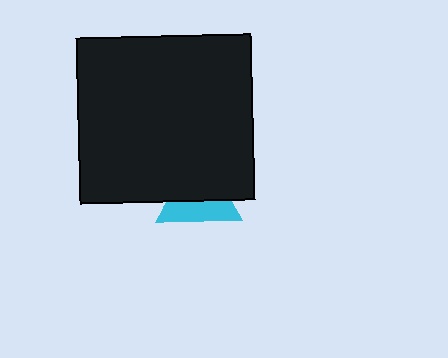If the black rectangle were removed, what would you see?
You would see the complete cyan triangle.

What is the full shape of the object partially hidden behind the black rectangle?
The partially hidden object is a cyan triangle.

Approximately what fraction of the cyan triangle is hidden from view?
Roughly 55% of the cyan triangle is hidden behind the black rectangle.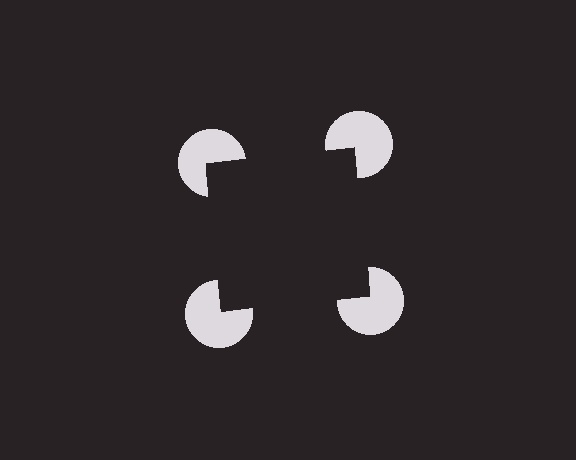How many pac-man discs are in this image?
There are 4 — one at each vertex of the illusory square.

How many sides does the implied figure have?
4 sides.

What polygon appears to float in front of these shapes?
An illusory square — its edges are inferred from the aligned wedge cuts in the pac-man discs, not physically drawn.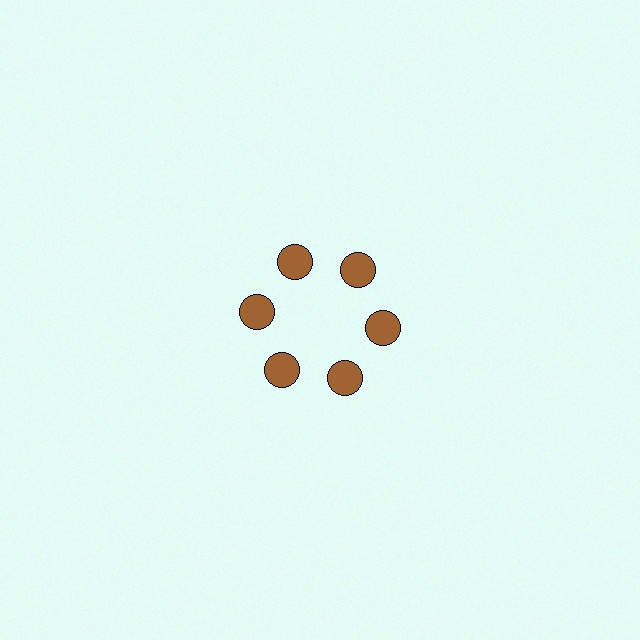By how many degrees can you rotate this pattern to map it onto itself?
The pattern maps onto itself every 60 degrees of rotation.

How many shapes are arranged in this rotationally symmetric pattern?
There are 6 shapes, arranged in 6 groups of 1.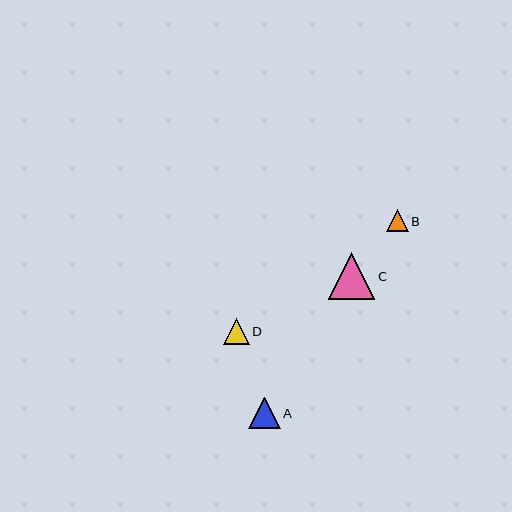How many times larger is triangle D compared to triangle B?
Triangle D is approximately 1.2 times the size of triangle B.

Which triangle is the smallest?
Triangle B is the smallest with a size of approximately 22 pixels.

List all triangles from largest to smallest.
From largest to smallest: C, A, D, B.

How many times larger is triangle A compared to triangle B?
Triangle A is approximately 1.4 times the size of triangle B.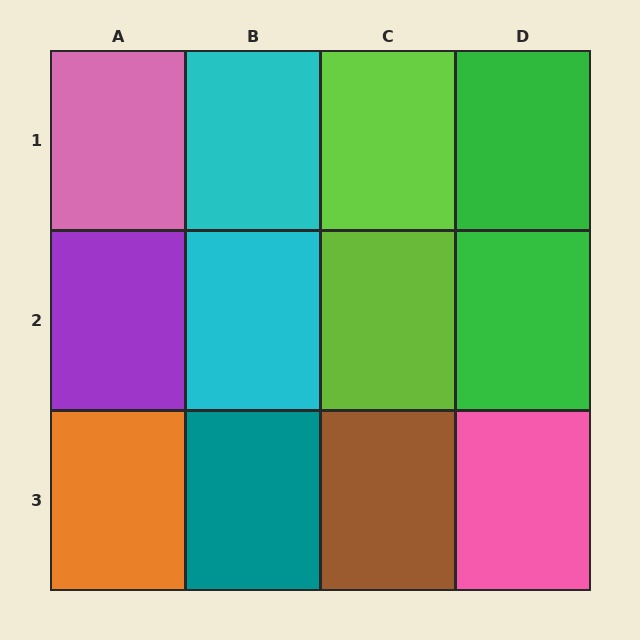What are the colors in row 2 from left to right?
Purple, cyan, lime, green.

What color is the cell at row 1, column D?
Green.